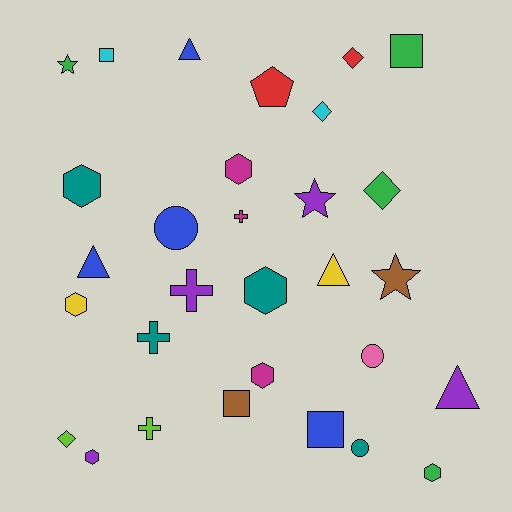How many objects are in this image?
There are 30 objects.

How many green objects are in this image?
There are 4 green objects.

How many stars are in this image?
There are 3 stars.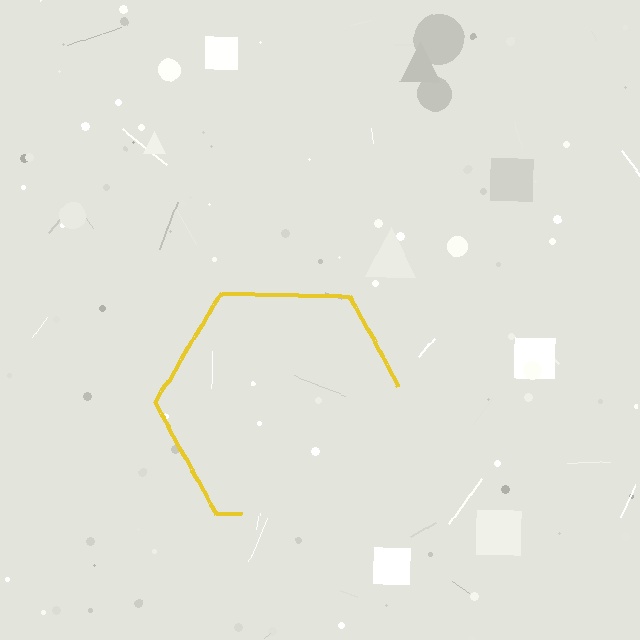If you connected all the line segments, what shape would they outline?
They would outline a hexagon.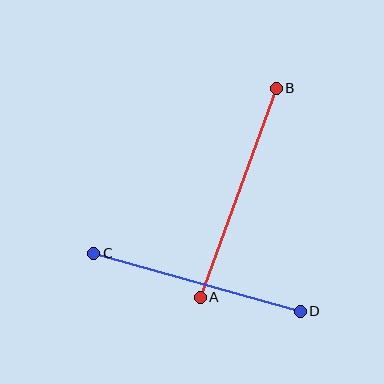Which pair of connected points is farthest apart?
Points A and B are farthest apart.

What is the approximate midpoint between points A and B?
The midpoint is at approximately (238, 193) pixels.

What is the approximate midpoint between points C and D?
The midpoint is at approximately (197, 282) pixels.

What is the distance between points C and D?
The distance is approximately 214 pixels.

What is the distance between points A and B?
The distance is approximately 222 pixels.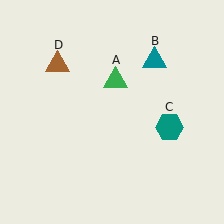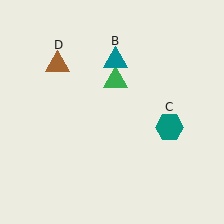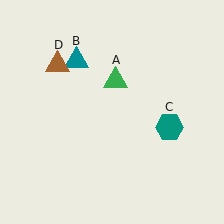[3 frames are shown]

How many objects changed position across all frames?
1 object changed position: teal triangle (object B).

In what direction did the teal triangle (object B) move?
The teal triangle (object B) moved left.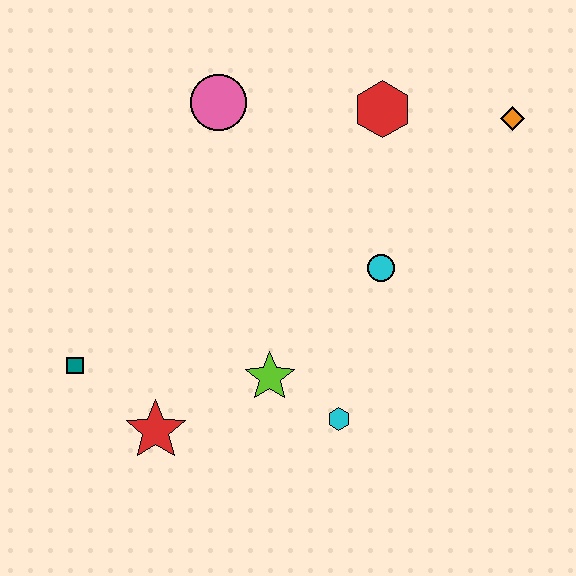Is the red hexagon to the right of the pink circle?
Yes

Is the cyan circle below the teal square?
No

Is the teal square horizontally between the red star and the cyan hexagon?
No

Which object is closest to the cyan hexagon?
The lime star is closest to the cyan hexagon.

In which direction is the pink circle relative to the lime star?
The pink circle is above the lime star.